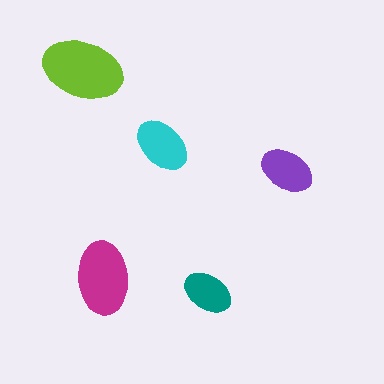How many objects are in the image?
There are 5 objects in the image.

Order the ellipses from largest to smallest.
the lime one, the magenta one, the cyan one, the purple one, the teal one.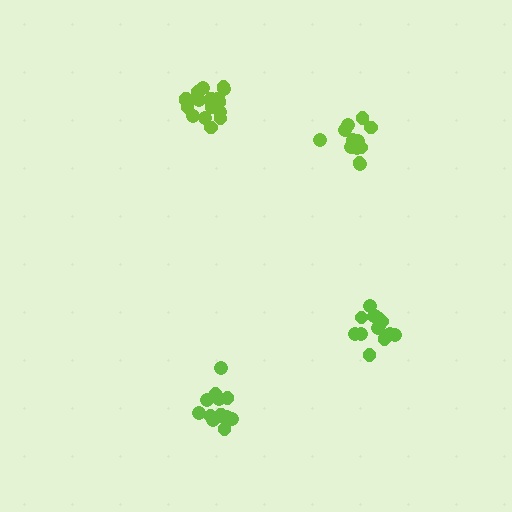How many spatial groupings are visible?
There are 4 spatial groupings.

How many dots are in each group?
Group 1: 14 dots, Group 2: 14 dots, Group 3: 18 dots, Group 4: 14 dots (60 total).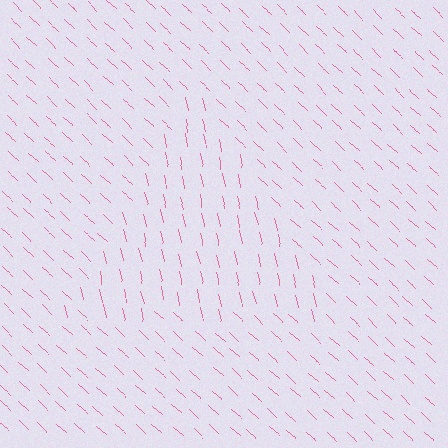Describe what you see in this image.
The image is filled with small pink line segments. A triangle region in the image has lines oriented differently from the surrounding lines, creating a visible texture boundary.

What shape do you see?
I see a triangle.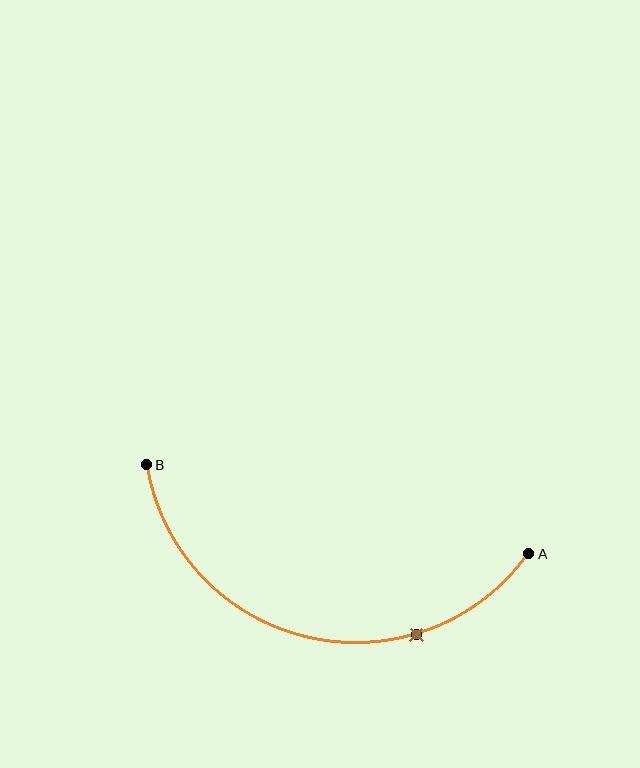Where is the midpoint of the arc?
The arc midpoint is the point on the curve farthest from the straight line joining A and B. It sits below that line.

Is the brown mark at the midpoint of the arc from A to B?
No. The brown mark lies on the arc but is closer to endpoint A. The arc midpoint would be at the point on the curve equidistant along the arc from both A and B.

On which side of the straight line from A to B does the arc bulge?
The arc bulges below the straight line connecting A and B.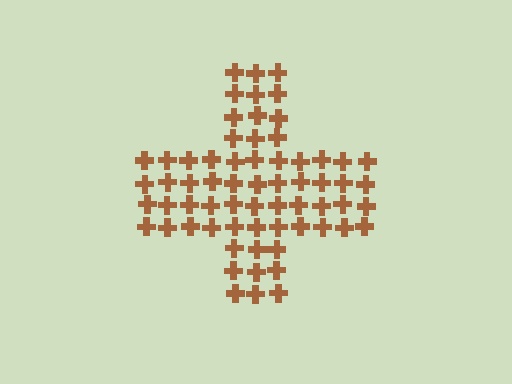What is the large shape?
The large shape is a cross.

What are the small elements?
The small elements are crosses.